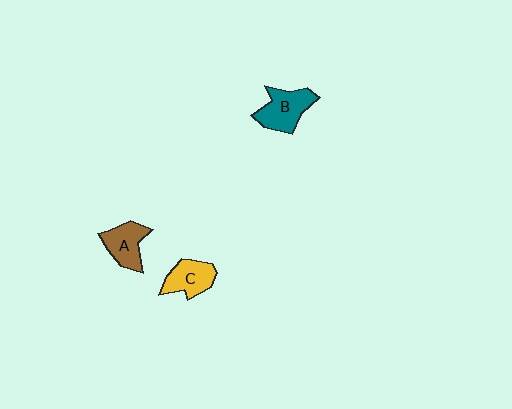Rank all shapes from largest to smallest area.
From largest to smallest: B (teal), A (brown), C (yellow).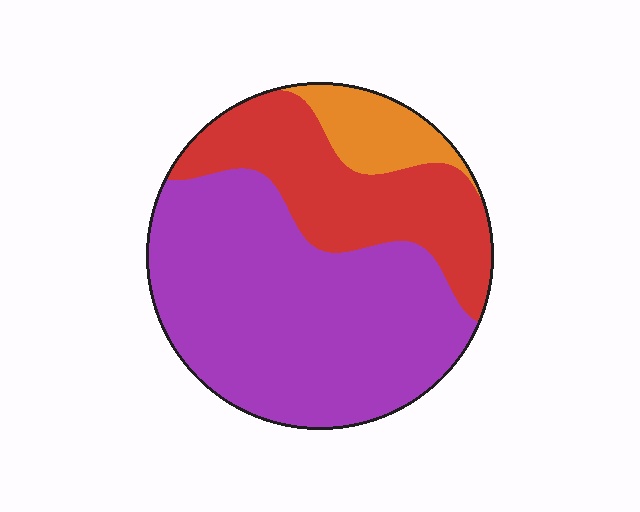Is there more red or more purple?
Purple.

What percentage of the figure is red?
Red takes up about one third (1/3) of the figure.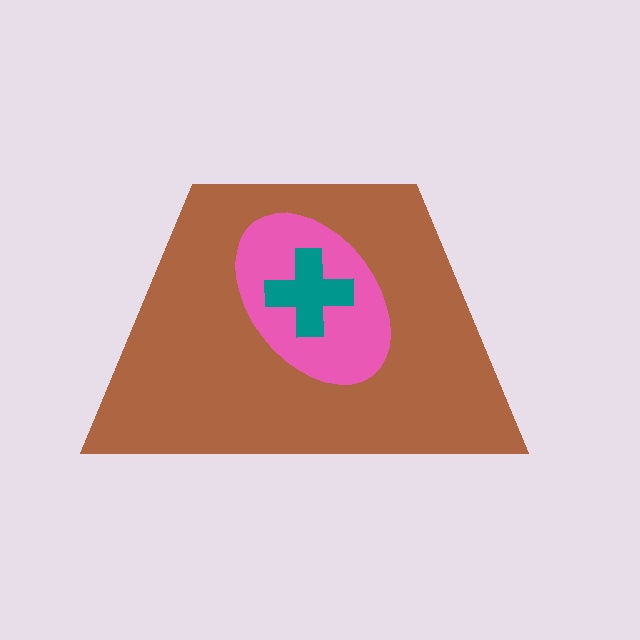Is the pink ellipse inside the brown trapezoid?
Yes.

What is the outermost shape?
The brown trapezoid.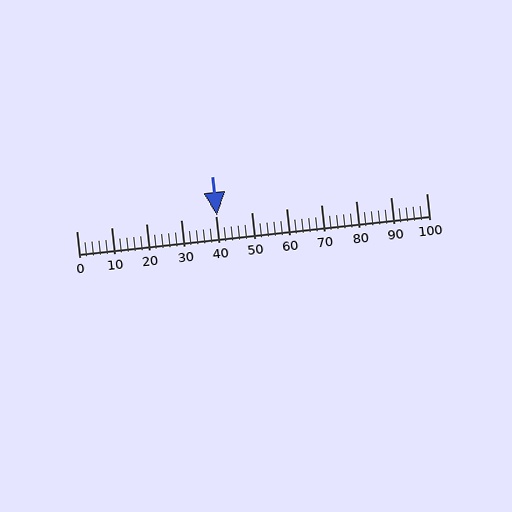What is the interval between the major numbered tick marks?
The major tick marks are spaced 10 units apart.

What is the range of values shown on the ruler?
The ruler shows values from 0 to 100.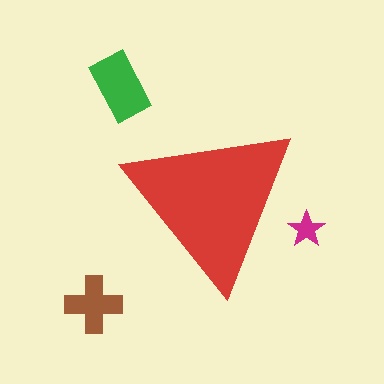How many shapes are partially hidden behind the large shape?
1 shape is partially hidden.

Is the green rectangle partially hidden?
No, the green rectangle is fully visible.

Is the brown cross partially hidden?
No, the brown cross is fully visible.